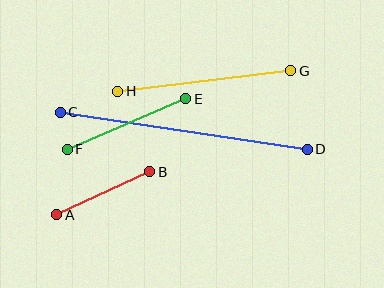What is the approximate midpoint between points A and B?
The midpoint is at approximately (103, 193) pixels.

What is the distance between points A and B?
The distance is approximately 103 pixels.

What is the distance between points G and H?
The distance is approximately 174 pixels.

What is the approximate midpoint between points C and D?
The midpoint is at approximately (184, 131) pixels.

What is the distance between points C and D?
The distance is approximately 250 pixels.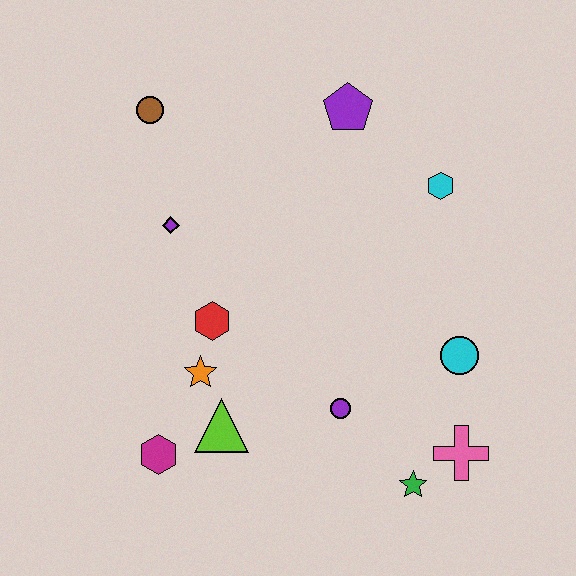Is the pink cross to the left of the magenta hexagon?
No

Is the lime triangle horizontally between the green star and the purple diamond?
Yes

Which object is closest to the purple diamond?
The red hexagon is closest to the purple diamond.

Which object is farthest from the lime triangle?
The purple pentagon is farthest from the lime triangle.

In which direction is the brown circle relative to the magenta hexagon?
The brown circle is above the magenta hexagon.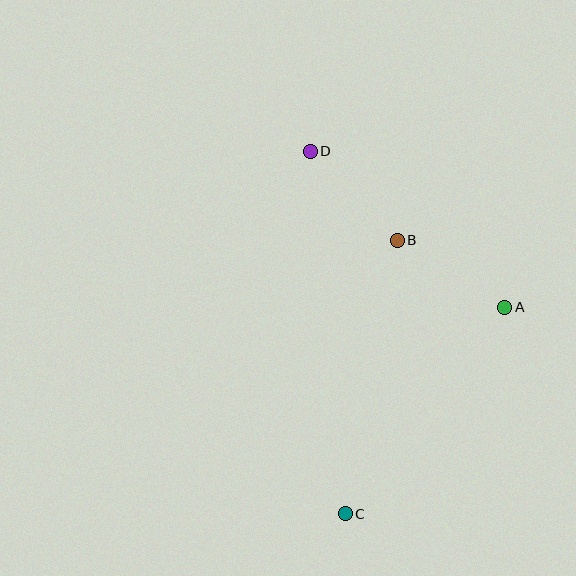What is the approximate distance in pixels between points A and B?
The distance between A and B is approximately 127 pixels.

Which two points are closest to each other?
Points B and D are closest to each other.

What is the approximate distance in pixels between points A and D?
The distance between A and D is approximately 250 pixels.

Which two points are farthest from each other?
Points C and D are farthest from each other.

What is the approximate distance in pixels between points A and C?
The distance between A and C is approximately 261 pixels.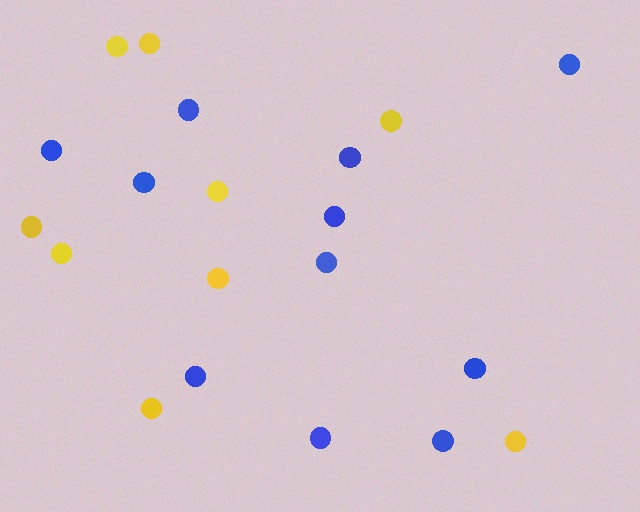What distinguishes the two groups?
There are 2 groups: one group of yellow circles (9) and one group of blue circles (11).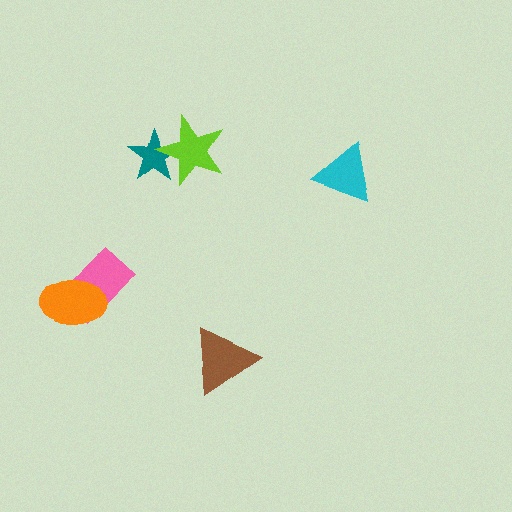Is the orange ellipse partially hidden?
No, no other shape covers it.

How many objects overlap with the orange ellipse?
1 object overlaps with the orange ellipse.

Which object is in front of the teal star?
The lime star is in front of the teal star.